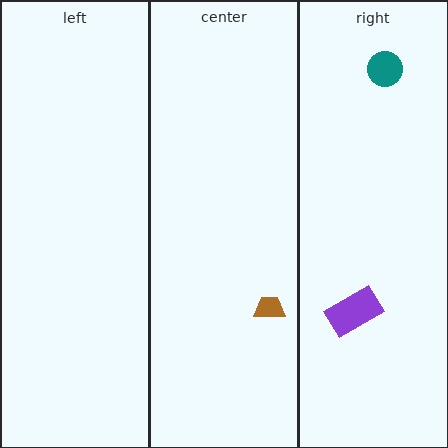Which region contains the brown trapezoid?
The center region.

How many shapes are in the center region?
1.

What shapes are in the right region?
The purple rectangle, the teal circle.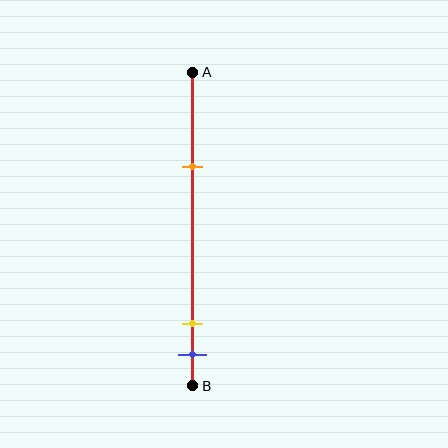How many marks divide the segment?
There are 3 marks dividing the segment.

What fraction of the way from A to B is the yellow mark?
The yellow mark is approximately 80% (0.8) of the way from A to B.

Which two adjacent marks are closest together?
The yellow and blue marks are the closest adjacent pair.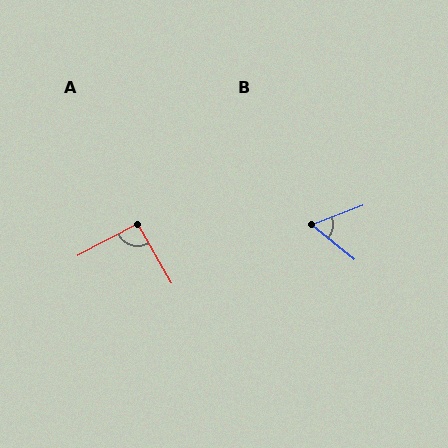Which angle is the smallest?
B, at approximately 60 degrees.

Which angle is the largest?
A, at approximately 92 degrees.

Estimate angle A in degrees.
Approximately 92 degrees.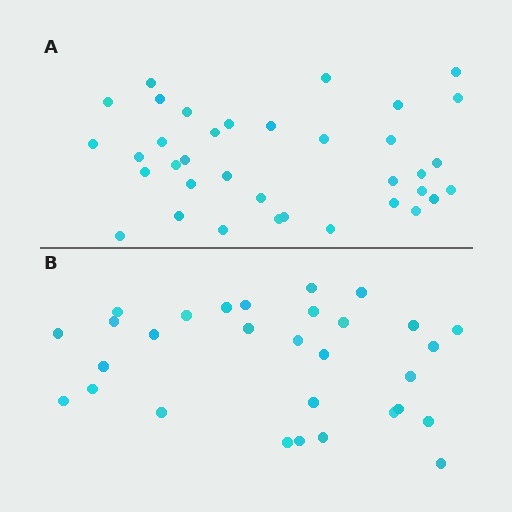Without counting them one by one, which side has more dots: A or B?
Region A (the top region) has more dots.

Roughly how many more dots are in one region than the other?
Region A has about 6 more dots than region B.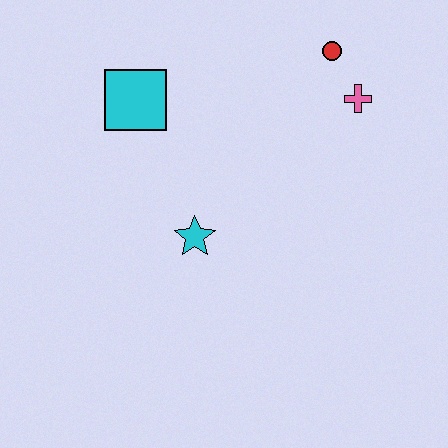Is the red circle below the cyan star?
No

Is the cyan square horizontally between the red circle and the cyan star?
No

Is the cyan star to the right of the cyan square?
Yes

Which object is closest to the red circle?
The pink cross is closest to the red circle.